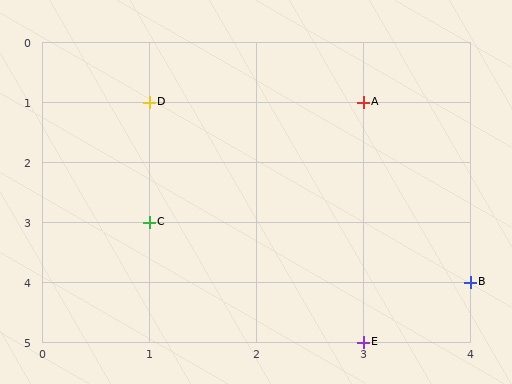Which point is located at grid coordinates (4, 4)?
Point B is at (4, 4).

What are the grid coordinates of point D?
Point D is at grid coordinates (1, 1).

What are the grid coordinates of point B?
Point B is at grid coordinates (4, 4).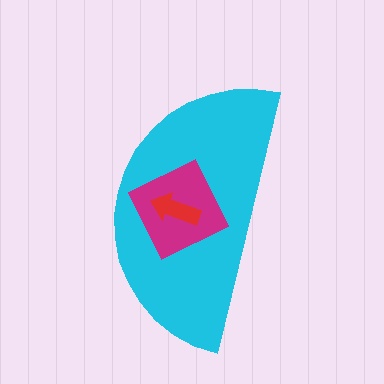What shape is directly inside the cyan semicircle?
The magenta diamond.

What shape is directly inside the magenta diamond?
The red arrow.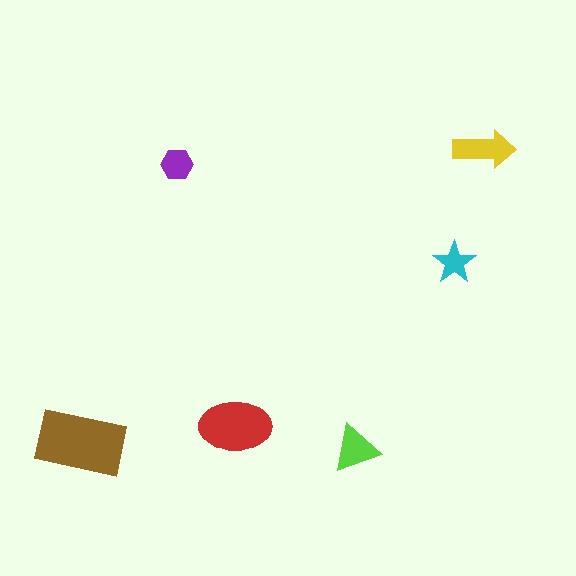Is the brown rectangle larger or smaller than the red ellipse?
Larger.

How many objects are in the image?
There are 6 objects in the image.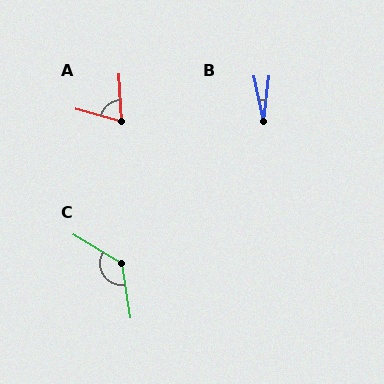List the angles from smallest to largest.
B (18°), A (72°), C (130°).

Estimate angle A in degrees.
Approximately 72 degrees.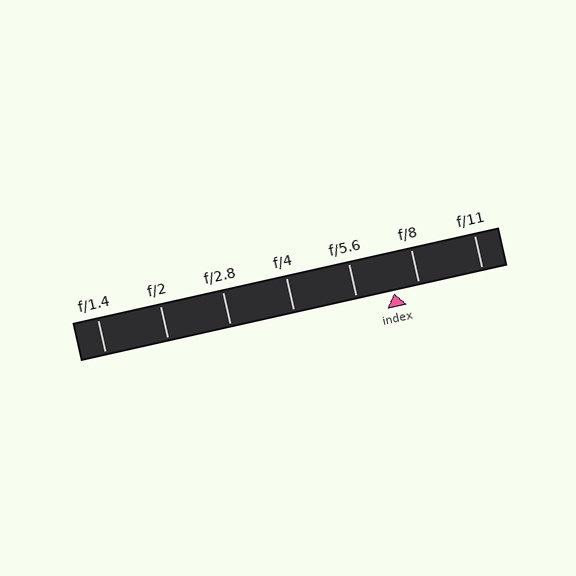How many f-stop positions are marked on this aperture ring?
There are 7 f-stop positions marked.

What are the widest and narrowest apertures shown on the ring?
The widest aperture shown is f/1.4 and the narrowest is f/11.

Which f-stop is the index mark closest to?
The index mark is closest to f/8.